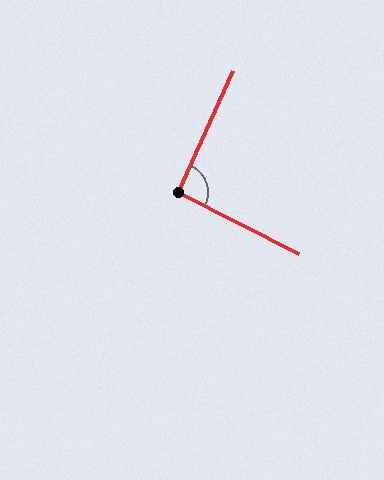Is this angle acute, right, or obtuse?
It is approximately a right angle.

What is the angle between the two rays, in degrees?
Approximately 92 degrees.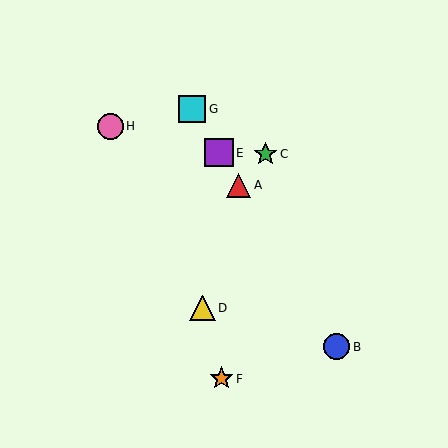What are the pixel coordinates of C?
Object C is at (265, 154).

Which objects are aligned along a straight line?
Objects A, B, E, G are aligned along a straight line.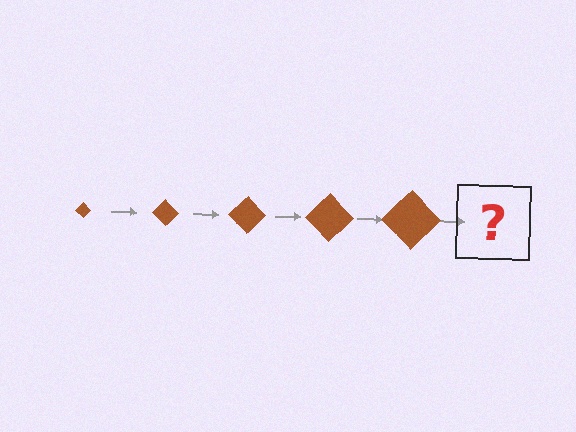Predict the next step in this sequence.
The next step is a brown diamond, larger than the previous one.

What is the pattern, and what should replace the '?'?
The pattern is that the diamond gets progressively larger each step. The '?' should be a brown diamond, larger than the previous one.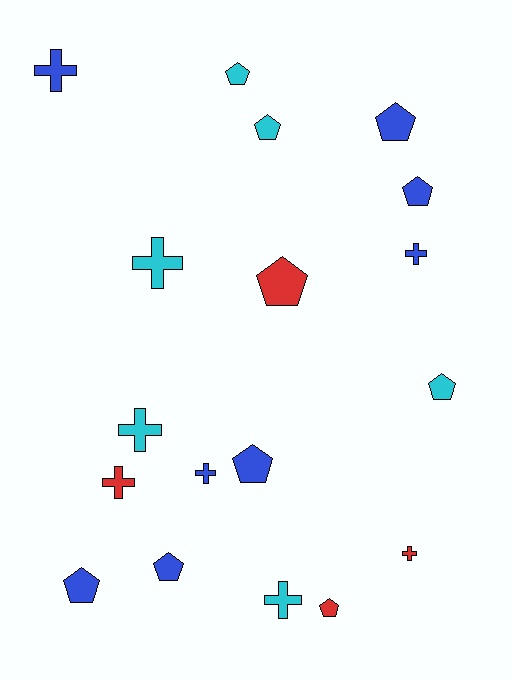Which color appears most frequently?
Blue, with 8 objects.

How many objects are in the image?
There are 18 objects.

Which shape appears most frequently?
Pentagon, with 10 objects.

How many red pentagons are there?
There are 2 red pentagons.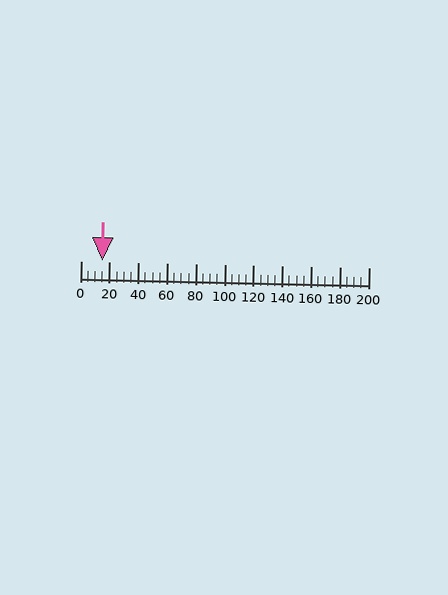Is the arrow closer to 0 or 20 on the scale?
The arrow is closer to 20.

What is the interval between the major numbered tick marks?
The major tick marks are spaced 20 units apart.